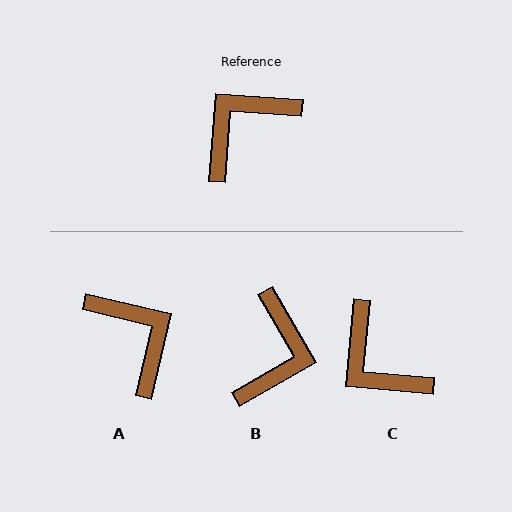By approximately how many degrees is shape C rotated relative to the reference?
Approximately 89 degrees counter-clockwise.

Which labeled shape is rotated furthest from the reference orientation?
B, about 146 degrees away.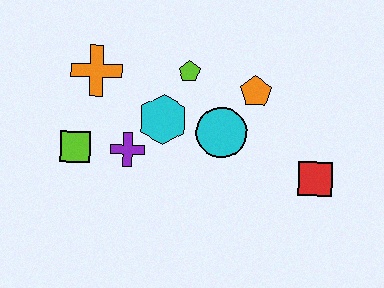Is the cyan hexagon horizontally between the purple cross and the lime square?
No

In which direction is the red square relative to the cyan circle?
The red square is to the right of the cyan circle.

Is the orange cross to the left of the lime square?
No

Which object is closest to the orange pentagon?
The cyan circle is closest to the orange pentagon.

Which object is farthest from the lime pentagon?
The red square is farthest from the lime pentagon.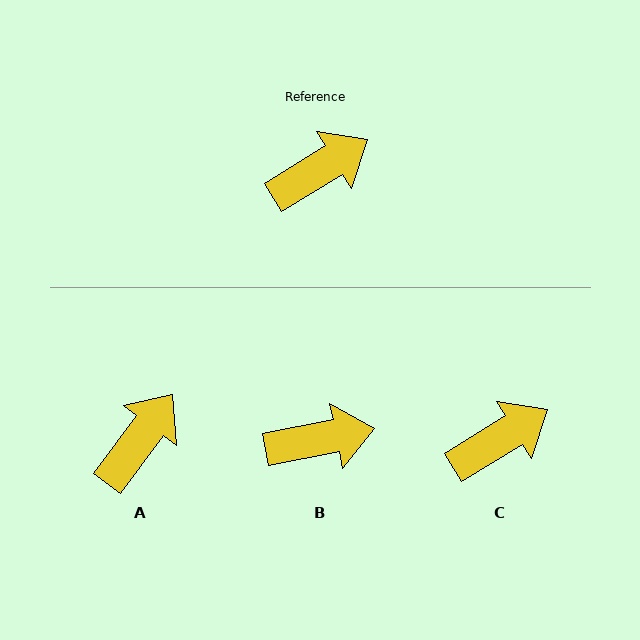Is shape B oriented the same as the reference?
No, it is off by about 20 degrees.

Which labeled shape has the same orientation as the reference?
C.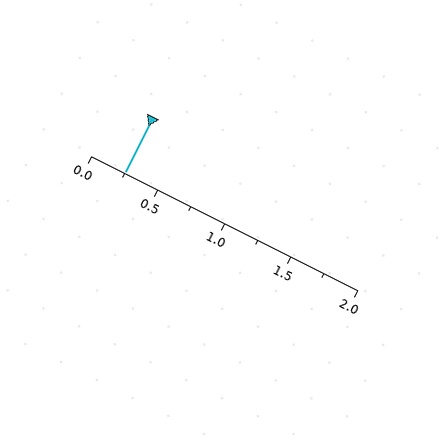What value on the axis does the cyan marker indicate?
The marker indicates approximately 0.25.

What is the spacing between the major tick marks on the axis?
The major ticks are spaced 0.5 apart.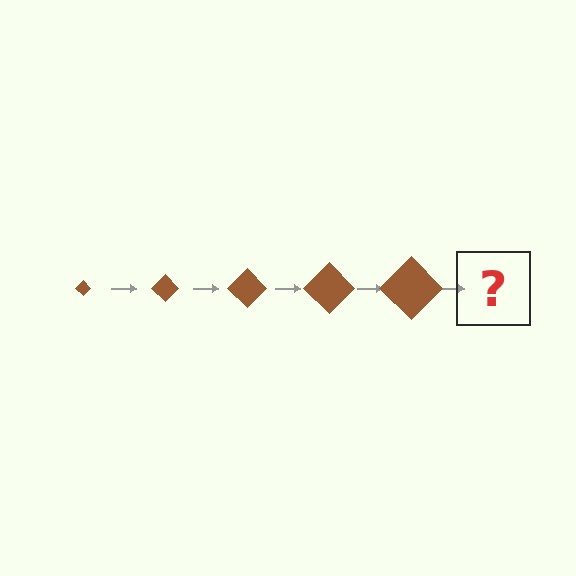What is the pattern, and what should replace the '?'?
The pattern is that the diamond gets progressively larger each step. The '?' should be a brown diamond, larger than the previous one.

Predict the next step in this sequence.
The next step is a brown diamond, larger than the previous one.